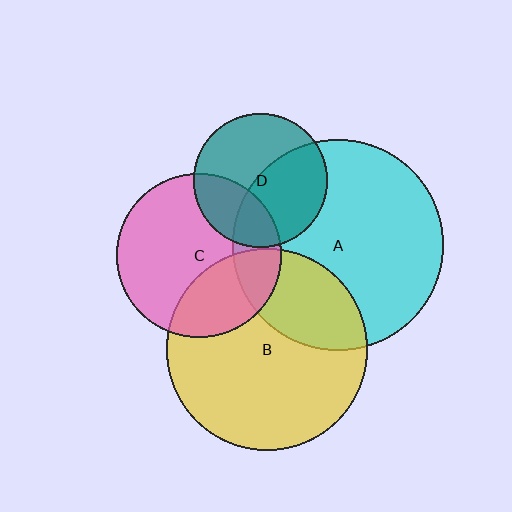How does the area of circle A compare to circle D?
Approximately 2.5 times.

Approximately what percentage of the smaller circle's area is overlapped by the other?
Approximately 30%.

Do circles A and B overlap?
Yes.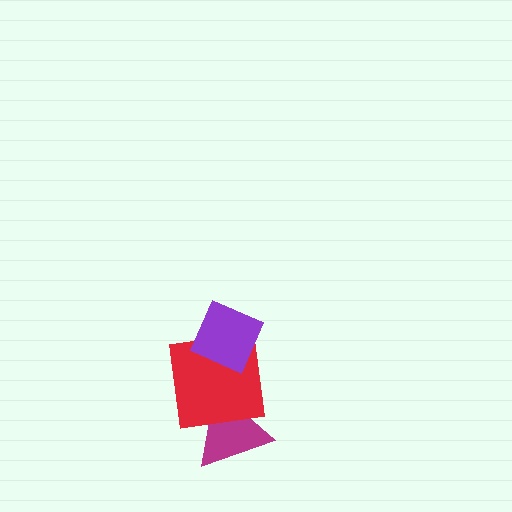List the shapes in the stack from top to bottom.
From top to bottom: the purple diamond, the red square, the magenta triangle.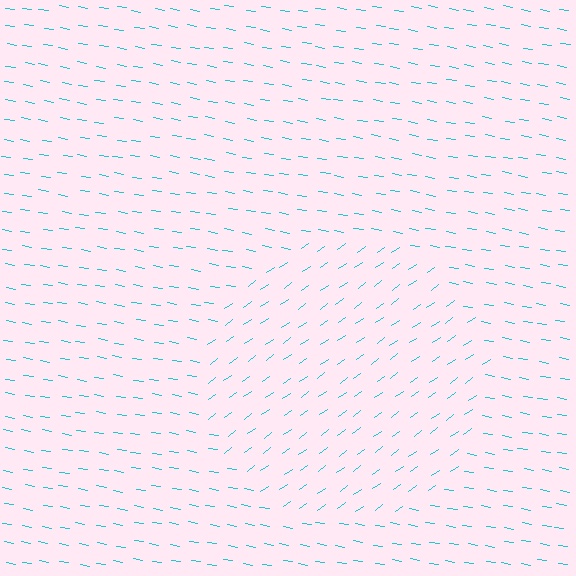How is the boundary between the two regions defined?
The boundary is defined purely by a change in line orientation (approximately 45 degrees difference). All lines are the same color and thickness.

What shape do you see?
I see a circle.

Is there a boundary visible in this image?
Yes, there is a texture boundary formed by a change in line orientation.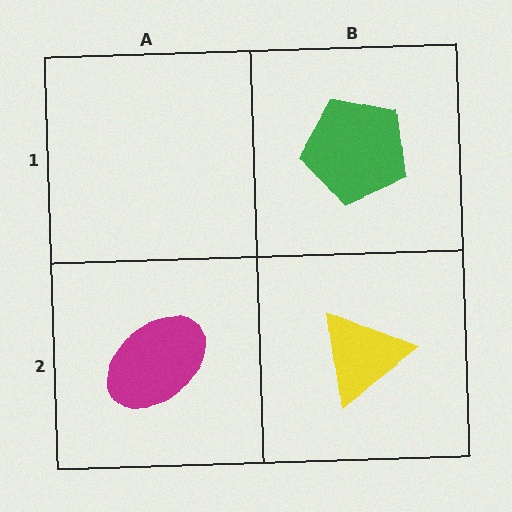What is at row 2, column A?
A magenta ellipse.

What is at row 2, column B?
A yellow triangle.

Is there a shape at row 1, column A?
No, that cell is empty.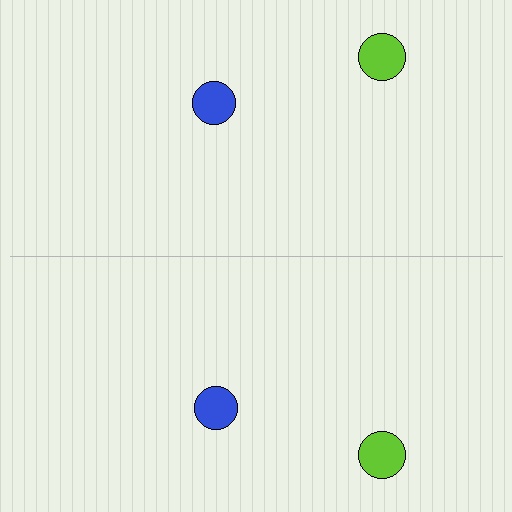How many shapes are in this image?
There are 4 shapes in this image.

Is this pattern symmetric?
Yes, this pattern has bilateral (reflection) symmetry.